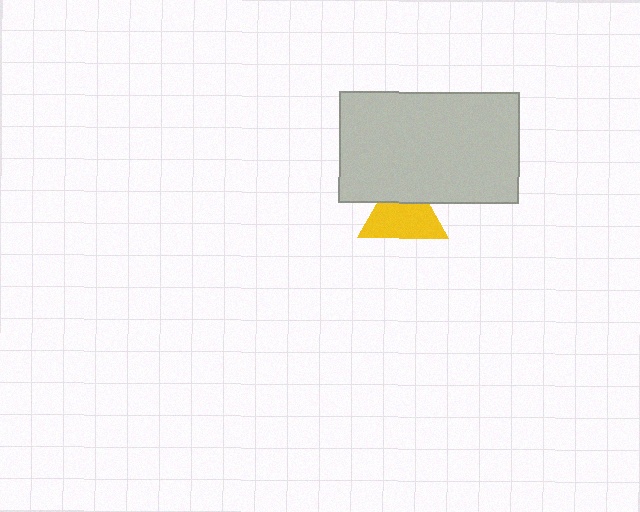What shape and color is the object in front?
The object in front is a light gray rectangle.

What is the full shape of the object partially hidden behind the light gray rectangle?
The partially hidden object is a yellow triangle.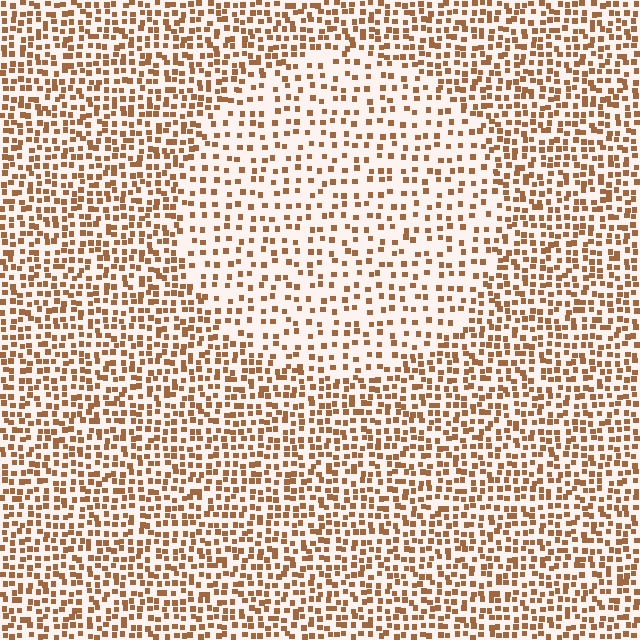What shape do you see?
I see a circle.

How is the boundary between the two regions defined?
The boundary is defined by a change in element density (approximately 1.9x ratio). All elements are the same color, size, and shape.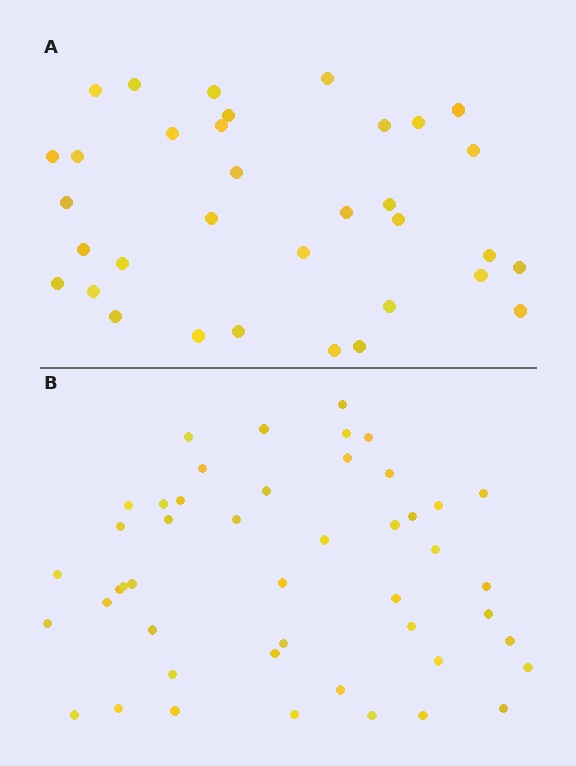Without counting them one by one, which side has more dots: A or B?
Region B (the bottom region) has more dots.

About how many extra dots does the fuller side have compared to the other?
Region B has approximately 15 more dots than region A.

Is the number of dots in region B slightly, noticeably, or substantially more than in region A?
Region B has noticeably more, but not dramatically so. The ratio is roughly 1.4 to 1.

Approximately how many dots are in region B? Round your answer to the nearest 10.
About 50 dots. (The exact count is 47, which rounds to 50.)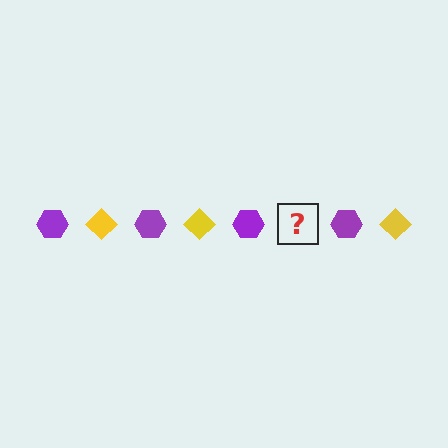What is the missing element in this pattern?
The missing element is a yellow diamond.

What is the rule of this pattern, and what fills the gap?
The rule is that the pattern alternates between purple hexagon and yellow diamond. The gap should be filled with a yellow diamond.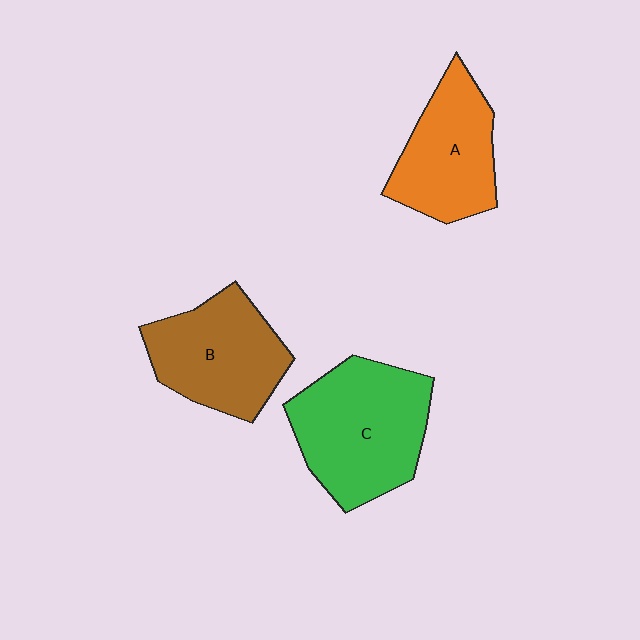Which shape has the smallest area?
Shape A (orange).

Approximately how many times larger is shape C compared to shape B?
Approximately 1.2 times.